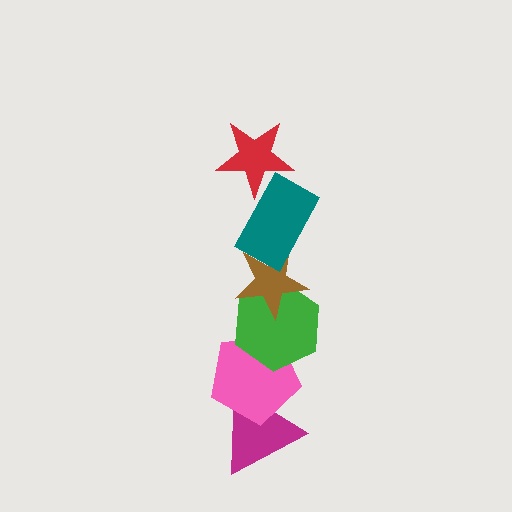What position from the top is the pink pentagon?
The pink pentagon is 5th from the top.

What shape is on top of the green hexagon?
The brown star is on top of the green hexagon.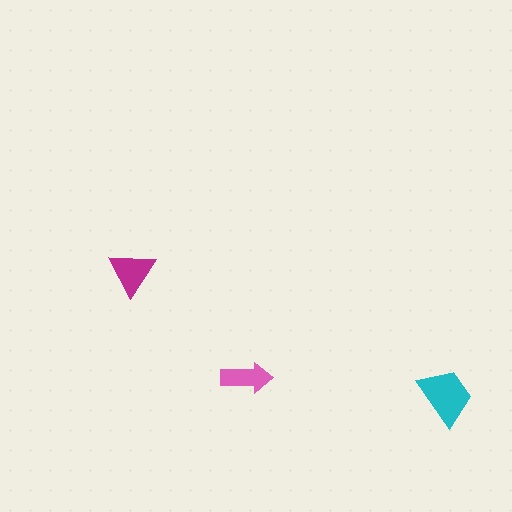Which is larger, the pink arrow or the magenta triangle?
The magenta triangle.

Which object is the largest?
The cyan trapezoid.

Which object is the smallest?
The pink arrow.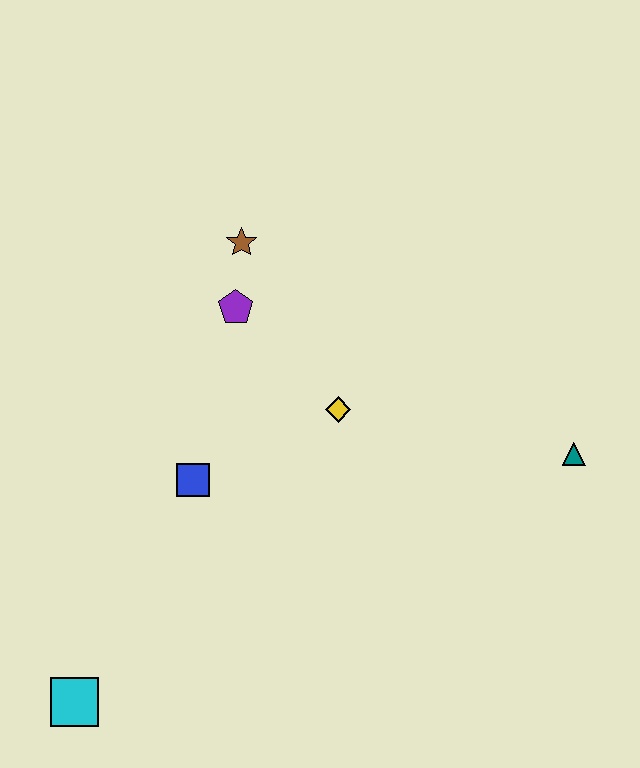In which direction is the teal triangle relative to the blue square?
The teal triangle is to the right of the blue square.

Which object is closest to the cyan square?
The blue square is closest to the cyan square.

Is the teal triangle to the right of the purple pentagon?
Yes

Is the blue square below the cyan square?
No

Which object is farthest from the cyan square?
The teal triangle is farthest from the cyan square.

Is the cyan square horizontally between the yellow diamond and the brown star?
No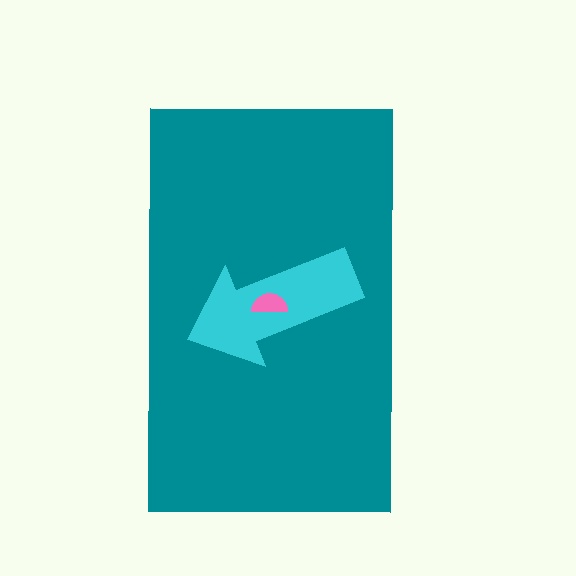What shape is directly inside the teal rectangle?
The cyan arrow.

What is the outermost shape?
The teal rectangle.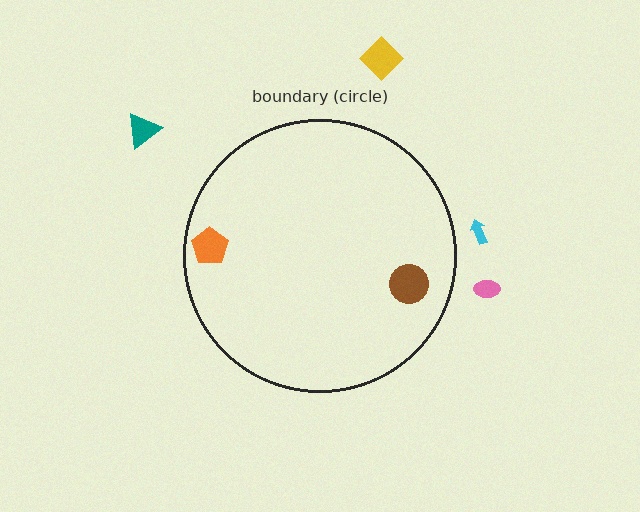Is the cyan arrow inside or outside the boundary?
Outside.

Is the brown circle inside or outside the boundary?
Inside.